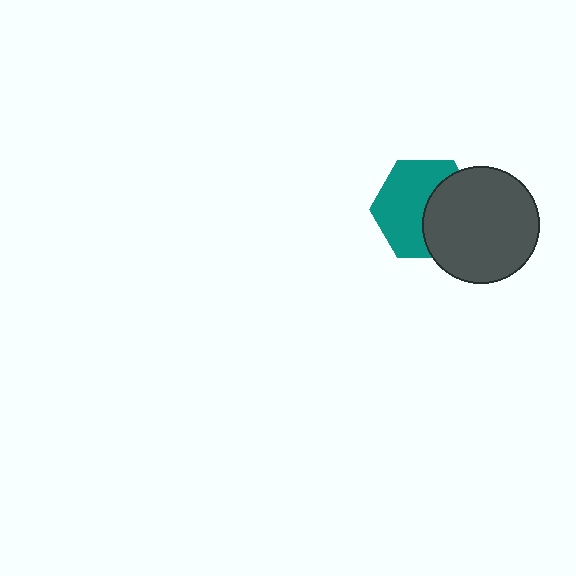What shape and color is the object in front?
The object in front is a dark gray circle.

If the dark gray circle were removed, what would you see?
You would see the complete teal hexagon.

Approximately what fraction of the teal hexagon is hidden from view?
Roughly 41% of the teal hexagon is hidden behind the dark gray circle.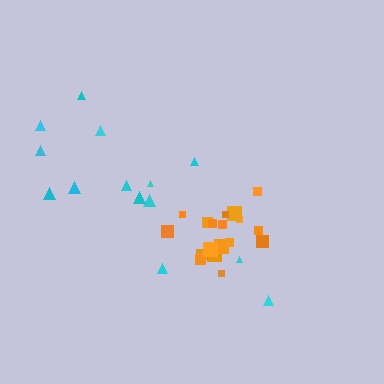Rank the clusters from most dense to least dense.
orange, cyan.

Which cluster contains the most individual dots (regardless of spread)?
Orange (18).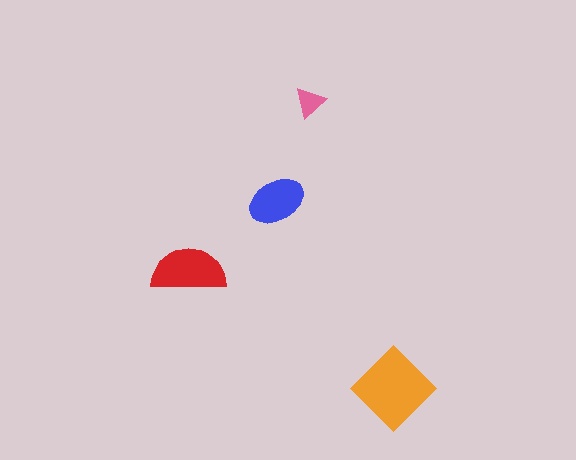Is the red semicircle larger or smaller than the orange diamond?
Smaller.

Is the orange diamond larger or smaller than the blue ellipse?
Larger.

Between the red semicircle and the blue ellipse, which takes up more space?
The red semicircle.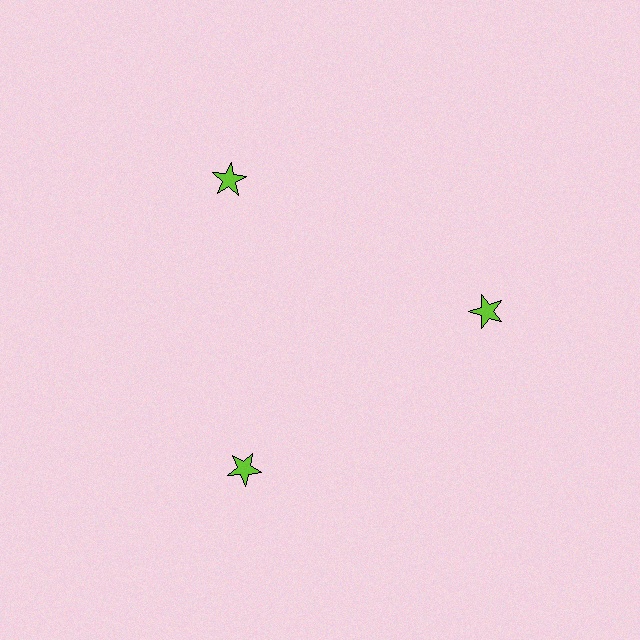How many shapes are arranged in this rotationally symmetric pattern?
There are 3 shapes, arranged in 3 groups of 1.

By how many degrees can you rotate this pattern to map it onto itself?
The pattern maps onto itself every 120 degrees of rotation.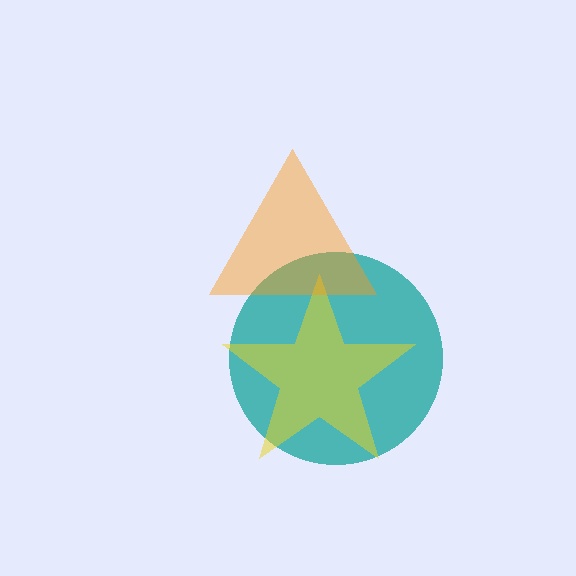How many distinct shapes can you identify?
There are 3 distinct shapes: a teal circle, a yellow star, an orange triangle.